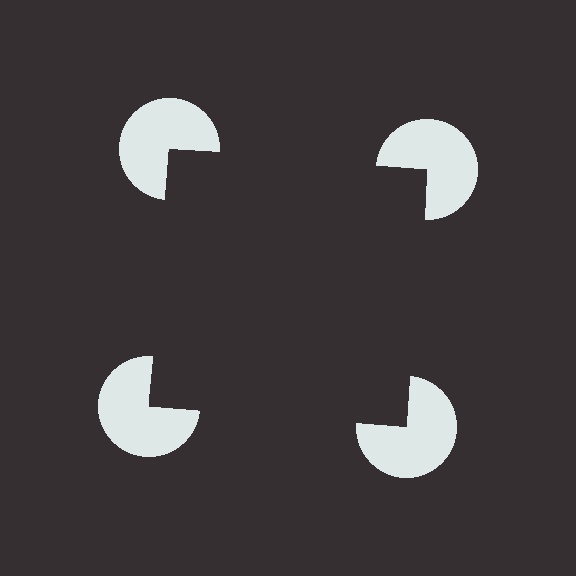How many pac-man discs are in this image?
There are 4 — one at each vertex of the illusory square.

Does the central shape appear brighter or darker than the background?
It typically appears slightly darker than the background, even though no actual brightness change is drawn.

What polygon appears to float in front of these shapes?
An illusory square — its edges are inferred from the aligned wedge cuts in the pac-man discs, not physically drawn.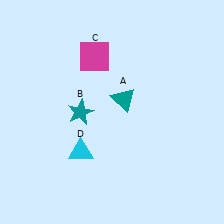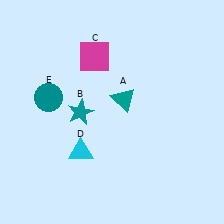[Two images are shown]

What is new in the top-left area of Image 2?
A teal circle (E) was added in the top-left area of Image 2.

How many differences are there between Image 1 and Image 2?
There is 1 difference between the two images.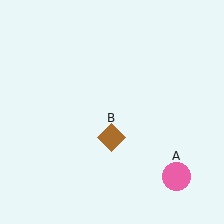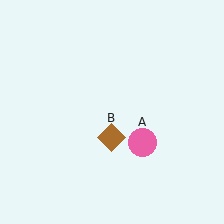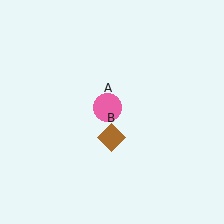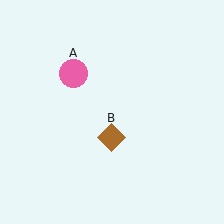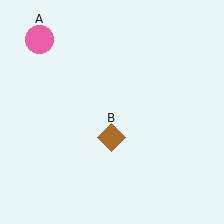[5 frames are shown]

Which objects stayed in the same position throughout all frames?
Brown diamond (object B) remained stationary.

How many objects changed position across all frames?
1 object changed position: pink circle (object A).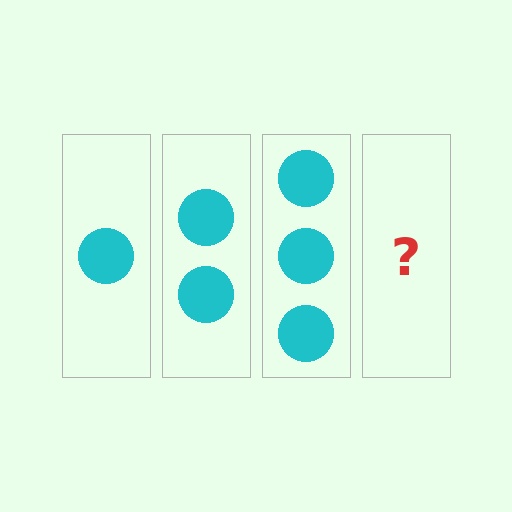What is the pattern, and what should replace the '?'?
The pattern is that each step adds one more circle. The '?' should be 4 circles.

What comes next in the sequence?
The next element should be 4 circles.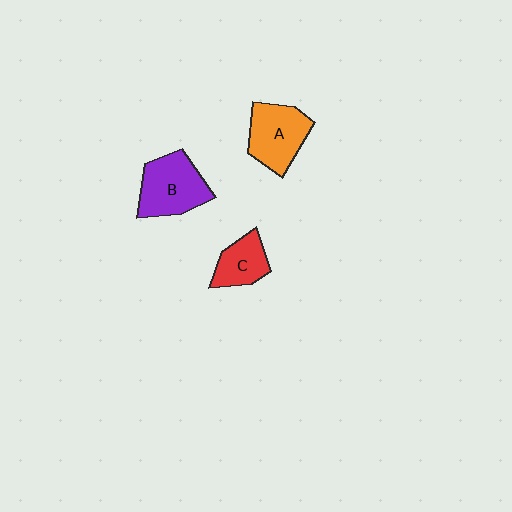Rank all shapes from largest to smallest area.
From largest to smallest: B (purple), A (orange), C (red).